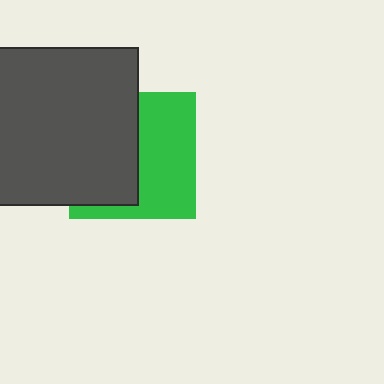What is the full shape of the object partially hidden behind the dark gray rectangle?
The partially hidden object is a green square.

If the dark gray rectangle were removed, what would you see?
You would see the complete green square.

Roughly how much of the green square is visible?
About half of it is visible (roughly 51%).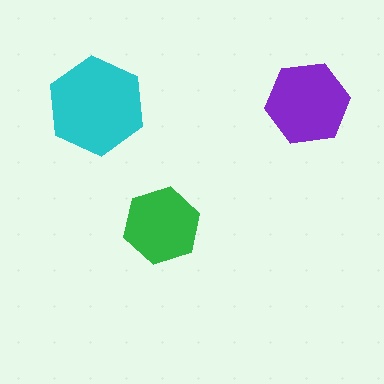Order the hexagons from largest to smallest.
the cyan one, the purple one, the green one.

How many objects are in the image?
There are 3 objects in the image.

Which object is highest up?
The purple hexagon is topmost.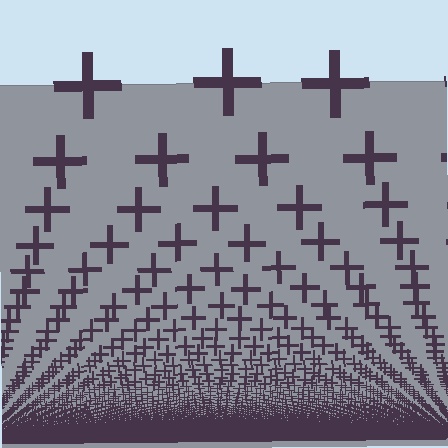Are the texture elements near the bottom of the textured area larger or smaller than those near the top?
Smaller. The gradient is inverted — elements near the bottom are smaller and denser.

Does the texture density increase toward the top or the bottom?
Density increases toward the bottom.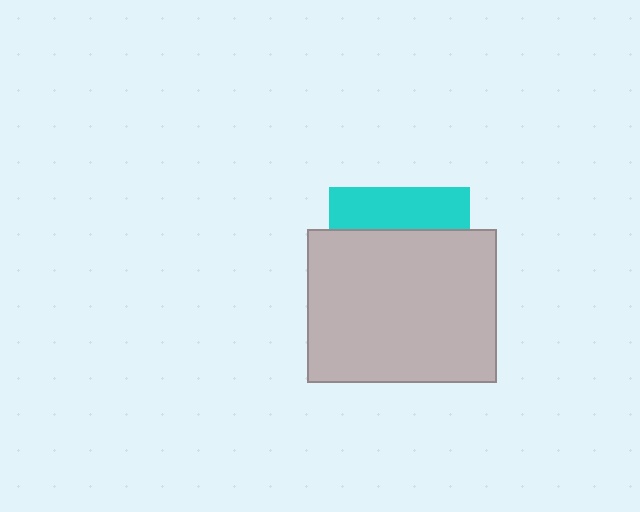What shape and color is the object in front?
The object in front is a light gray rectangle.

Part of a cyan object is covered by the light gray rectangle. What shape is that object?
It is a square.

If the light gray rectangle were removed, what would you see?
You would see the complete cyan square.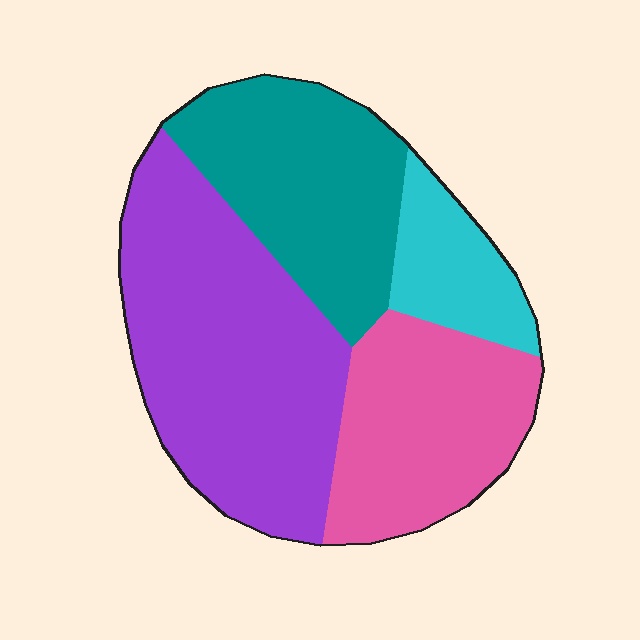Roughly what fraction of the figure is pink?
Pink covers 24% of the figure.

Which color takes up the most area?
Purple, at roughly 40%.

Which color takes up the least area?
Cyan, at roughly 10%.